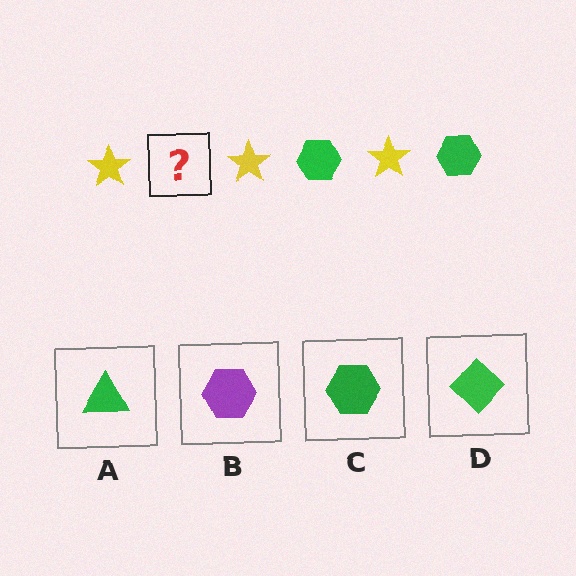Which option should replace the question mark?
Option C.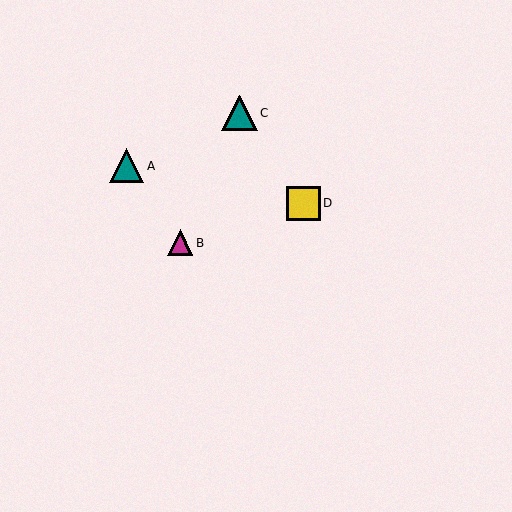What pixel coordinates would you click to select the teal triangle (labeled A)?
Click at (127, 166) to select the teal triangle A.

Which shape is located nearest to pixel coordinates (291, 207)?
The yellow square (labeled D) at (303, 203) is nearest to that location.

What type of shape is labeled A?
Shape A is a teal triangle.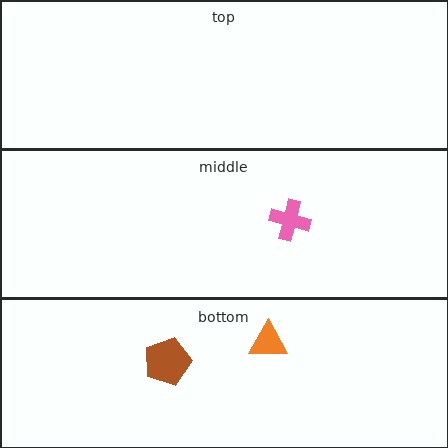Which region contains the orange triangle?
The bottom region.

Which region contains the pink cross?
The middle region.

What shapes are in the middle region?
The pink cross.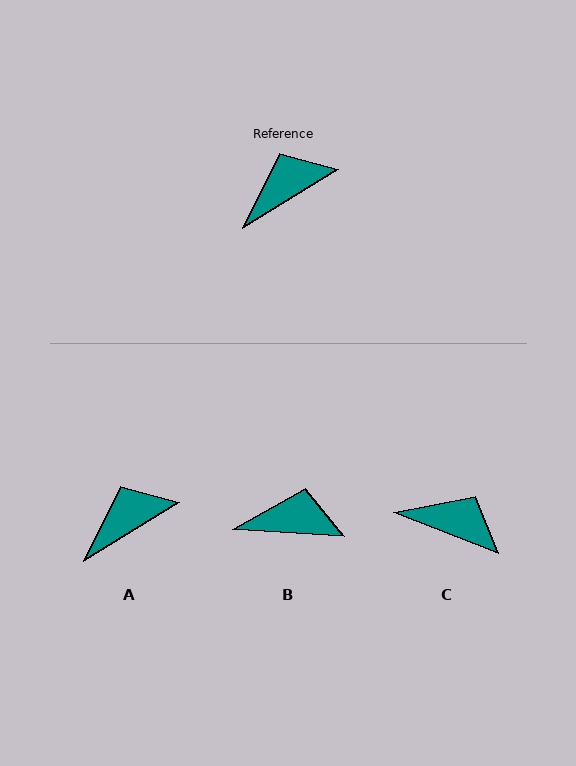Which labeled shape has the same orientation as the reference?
A.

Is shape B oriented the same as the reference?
No, it is off by about 35 degrees.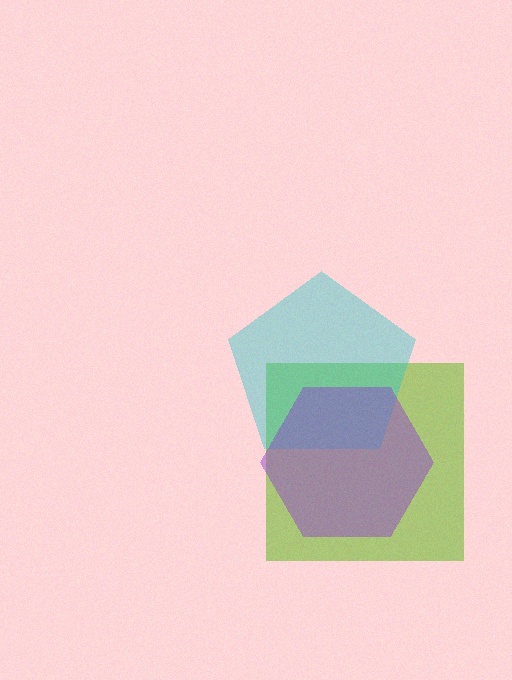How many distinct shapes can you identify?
There are 3 distinct shapes: a lime square, a cyan pentagon, a purple hexagon.